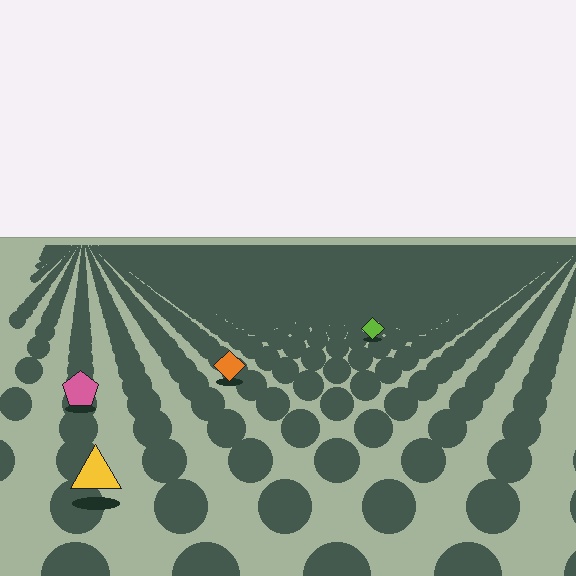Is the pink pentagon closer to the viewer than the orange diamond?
Yes. The pink pentagon is closer — you can tell from the texture gradient: the ground texture is coarser near it.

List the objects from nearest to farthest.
From nearest to farthest: the yellow triangle, the pink pentagon, the orange diamond, the lime diamond.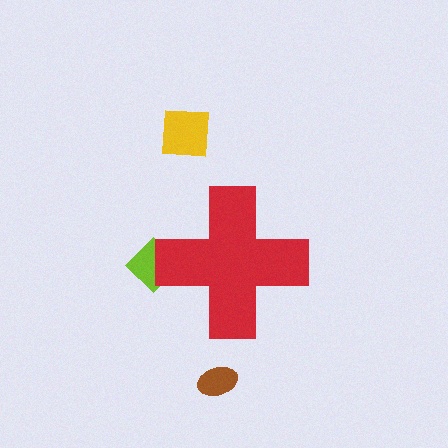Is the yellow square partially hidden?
No, the yellow square is fully visible.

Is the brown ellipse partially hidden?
No, the brown ellipse is fully visible.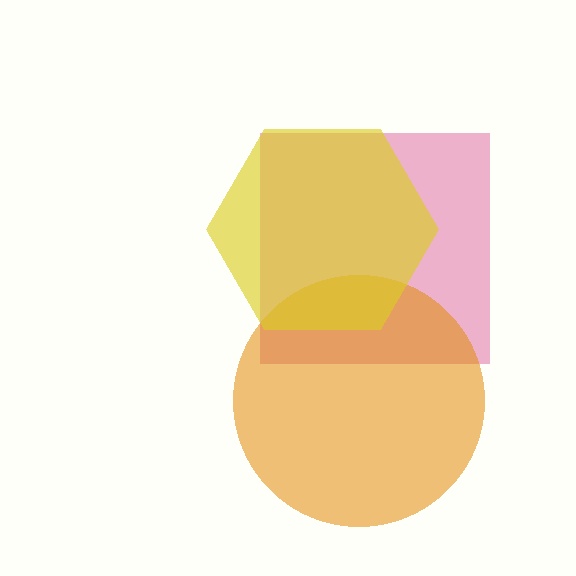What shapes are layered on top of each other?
The layered shapes are: a magenta square, an orange circle, a yellow hexagon.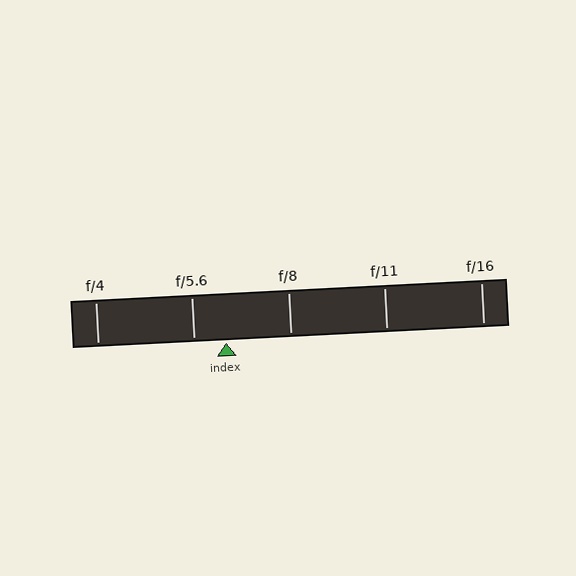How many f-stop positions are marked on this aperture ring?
There are 5 f-stop positions marked.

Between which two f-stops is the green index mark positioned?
The index mark is between f/5.6 and f/8.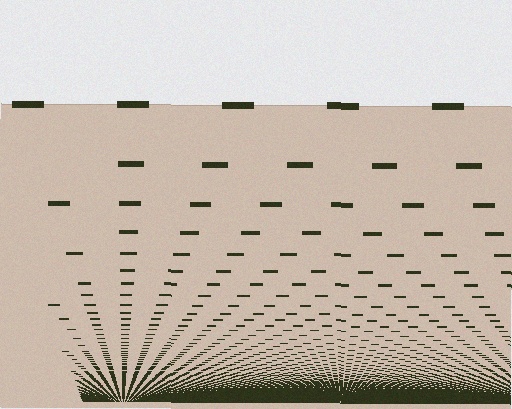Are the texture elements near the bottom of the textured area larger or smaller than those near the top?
Smaller. The gradient is inverted — elements near the bottom are smaller and denser.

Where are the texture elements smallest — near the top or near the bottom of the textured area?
Near the bottom.